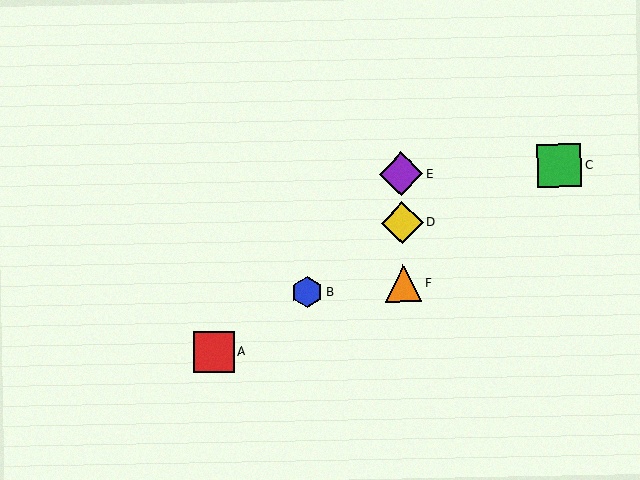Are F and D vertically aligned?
Yes, both are at x≈403.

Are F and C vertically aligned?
No, F is at x≈403 and C is at x≈559.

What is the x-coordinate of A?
Object A is at x≈214.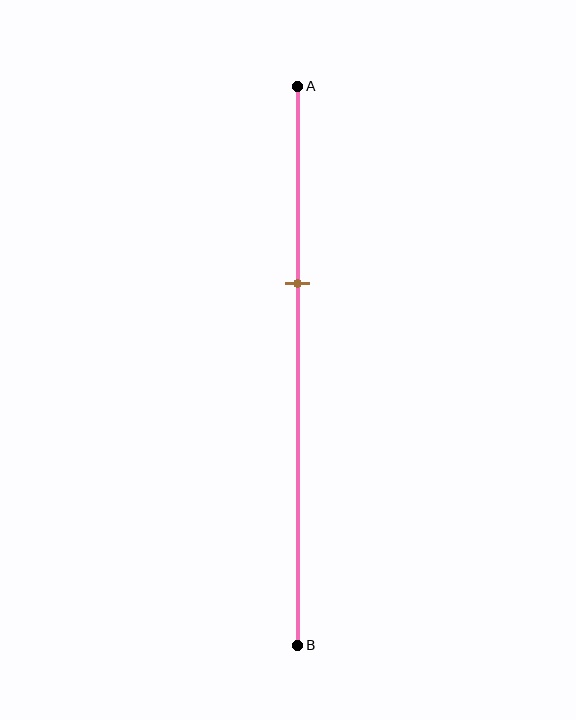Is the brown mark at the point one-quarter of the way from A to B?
No, the mark is at about 35% from A, not at the 25% one-quarter point.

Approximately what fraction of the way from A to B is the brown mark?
The brown mark is approximately 35% of the way from A to B.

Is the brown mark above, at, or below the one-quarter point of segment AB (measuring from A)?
The brown mark is below the one-quarter point of segment AB.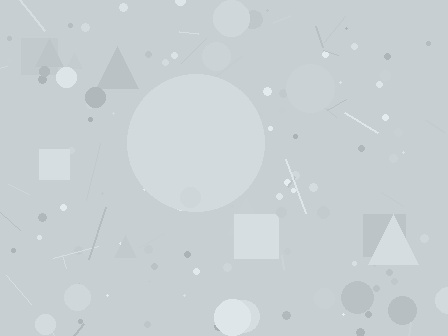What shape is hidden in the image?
A circle is hidden in the image.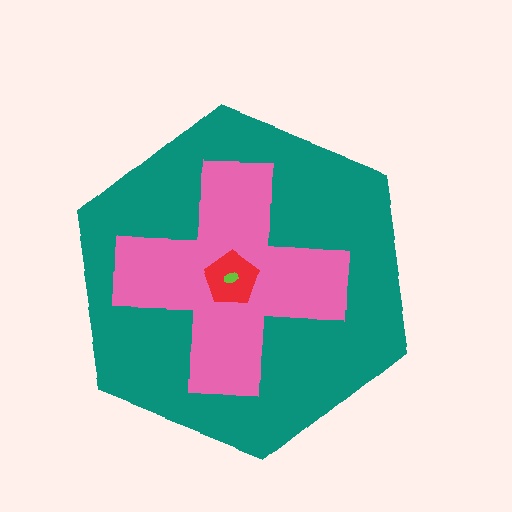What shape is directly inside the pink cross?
The red pentagon.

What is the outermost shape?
The teal hexagon.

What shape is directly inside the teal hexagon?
The pink cross.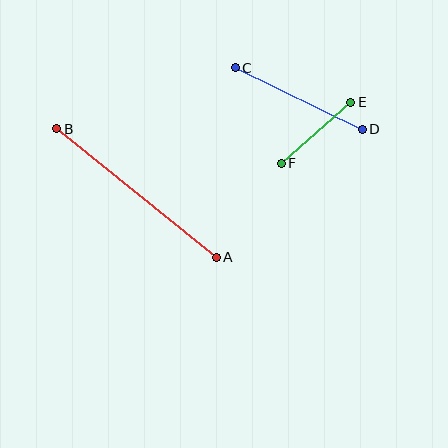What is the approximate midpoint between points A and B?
The midpoint is at approximately (137, 193) pixels.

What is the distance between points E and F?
The distance is approximately 93 pixels.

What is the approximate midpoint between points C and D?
The midpoint is at approximately (299, 98) pixels.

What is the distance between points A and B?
The distance is approximately 205 pixels.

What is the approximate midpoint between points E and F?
The midpoint is at approximately (316, 133) pixels.